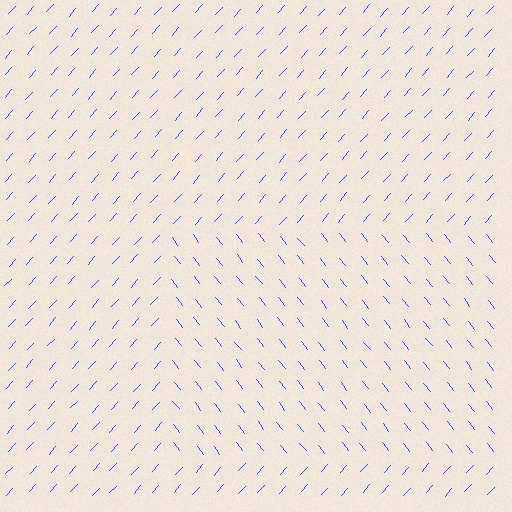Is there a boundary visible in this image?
Yes, there is a texture boundary formed by a change in line orientation.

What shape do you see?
I see a rectangle.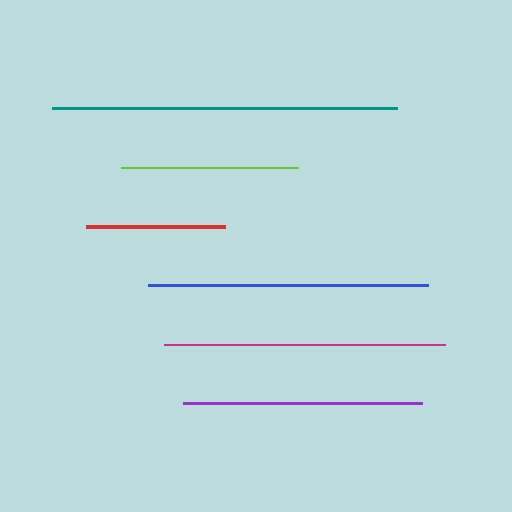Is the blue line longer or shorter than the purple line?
The blue line is longer than the purple line.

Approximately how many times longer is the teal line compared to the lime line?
The teal line is approximately 2.0 times the length of the lime line.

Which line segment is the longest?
The teal line is the longest at approximately 345 pixels.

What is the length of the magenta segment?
The magenta segment is approximately 281 pixels long.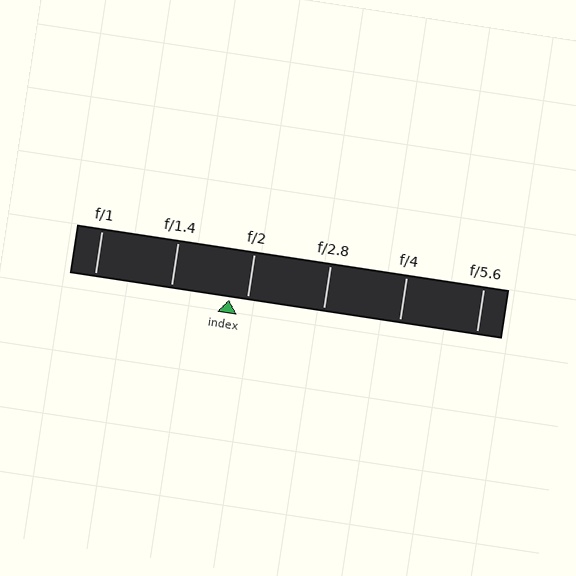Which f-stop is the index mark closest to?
The index mark is closest to f/2.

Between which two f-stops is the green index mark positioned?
The index mark is between f/1.4 and f/2.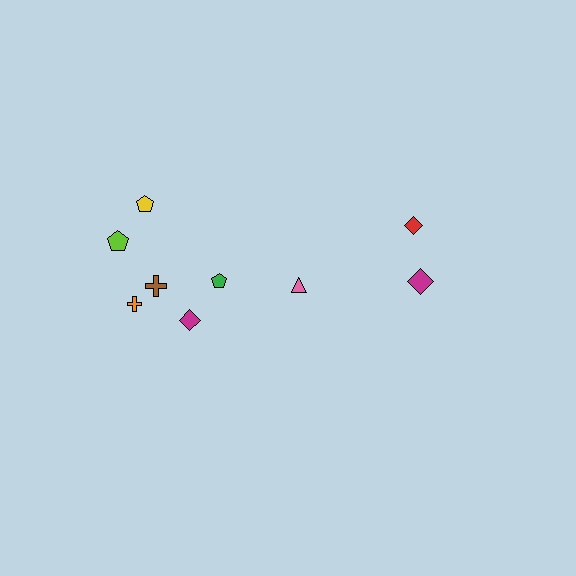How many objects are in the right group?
There are 3 objects.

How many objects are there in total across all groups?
There are 9 objects.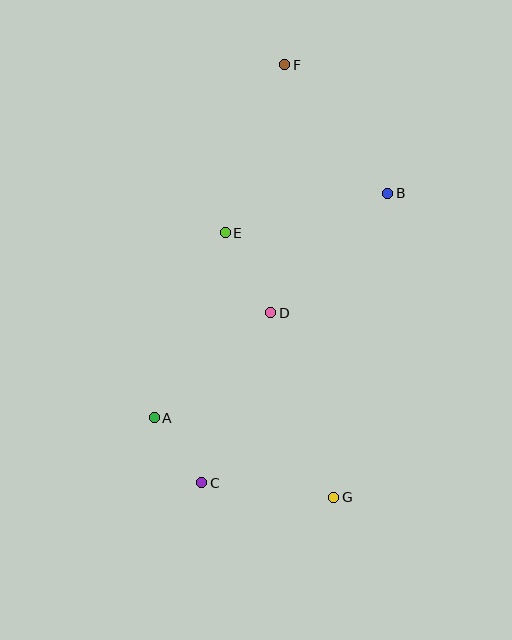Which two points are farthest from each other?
Points F and G are farthest from each other.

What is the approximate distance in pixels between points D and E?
The distance between D and E is approximately 92 pixels.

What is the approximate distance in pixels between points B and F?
The distance between B and F is approximately 165 pixels.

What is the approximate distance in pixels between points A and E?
The distance between A and E is approximately 198 pixels.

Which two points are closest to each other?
Points A and C are closest to each other.